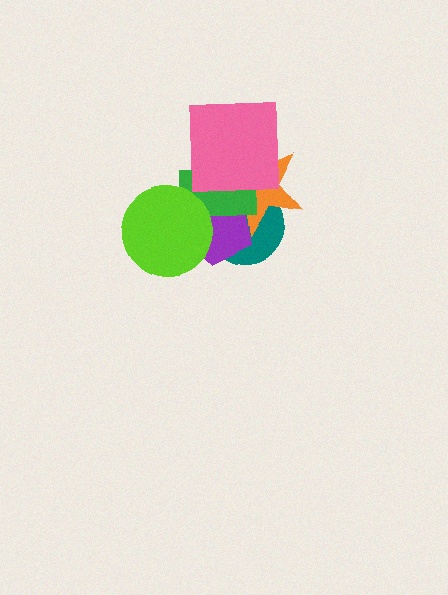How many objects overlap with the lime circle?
2 objects overlap with the lime circle.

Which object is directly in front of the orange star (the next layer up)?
The purple pentagon is directly in front of the orange star.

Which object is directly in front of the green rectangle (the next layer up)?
The lime circle is directly in front of the green rectangle.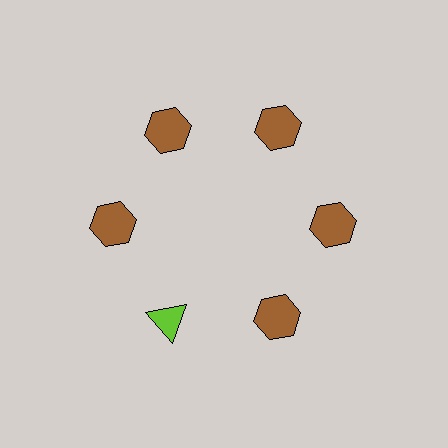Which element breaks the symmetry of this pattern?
The lime triangle at roughly the 7 o'clock position breaks the symmetry. All other shapes are brown hexagons.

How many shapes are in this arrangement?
There are 6 shapes arranged in a ring pattern.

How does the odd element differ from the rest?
It differs in both color (lime instead of brown) and shape (triangle instead of hexagon).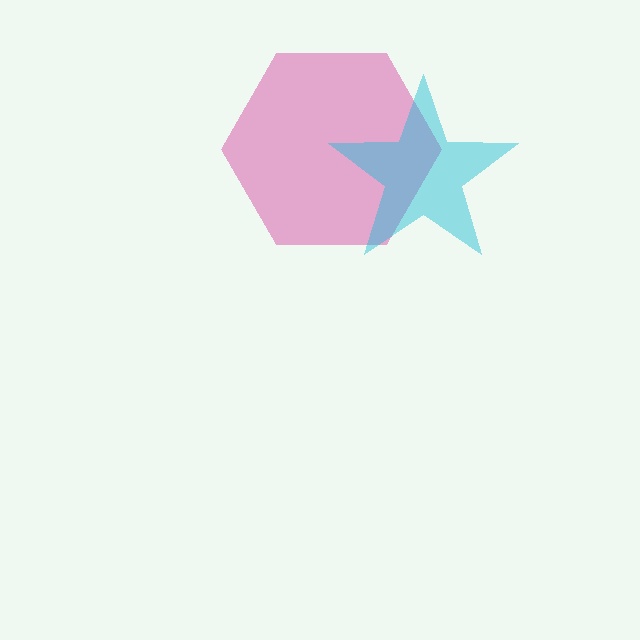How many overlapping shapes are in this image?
There are 2 overlapping shapes in the image.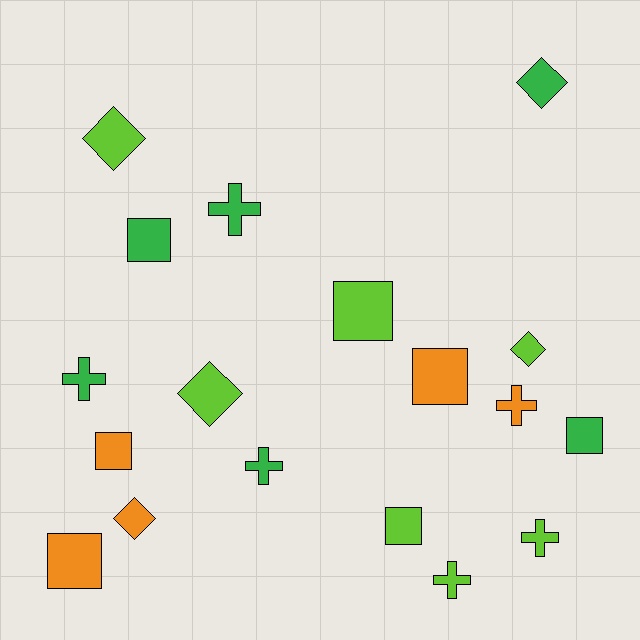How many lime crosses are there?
There are 2 lime crosses.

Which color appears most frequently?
Lime, with 7 objects.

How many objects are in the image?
There are 18 objects.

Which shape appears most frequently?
Square, with 7 objects.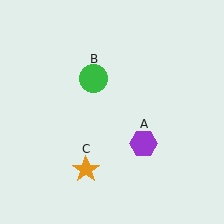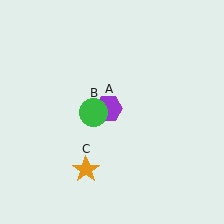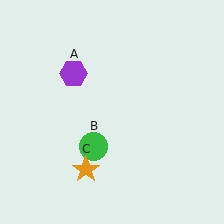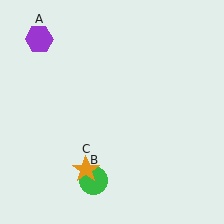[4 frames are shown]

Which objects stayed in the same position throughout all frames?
Orange star (object C) remained stationary.